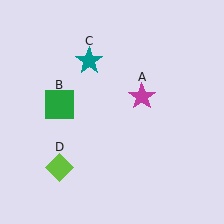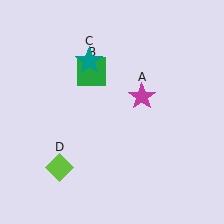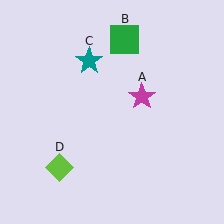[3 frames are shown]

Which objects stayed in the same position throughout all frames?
Magenta star (object A) and teal star (object C) and lime diamond (object D) remained stationary.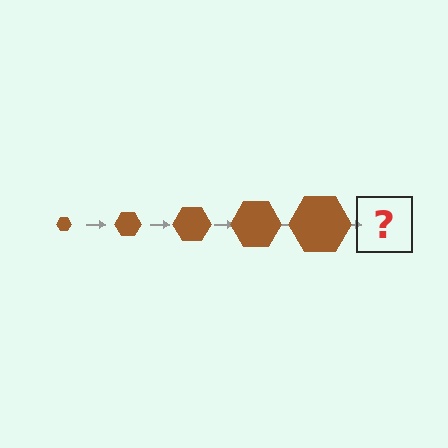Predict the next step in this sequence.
The next step is a brown hexagon, larger than the previous one.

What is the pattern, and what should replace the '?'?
The pattern is that the hexagon gets progressively larger each step. The '?' should be a brown hexagon, larger than the previous one.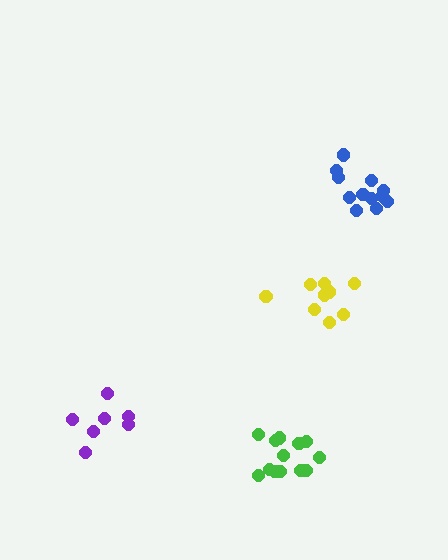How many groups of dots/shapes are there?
There are 4 groups.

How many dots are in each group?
Group 1: 7 dots, Group 2: 12 dots, Group 3: 9 dots, Group 4: 13 dots (41 total).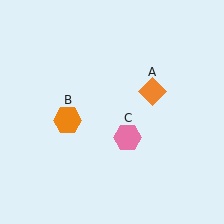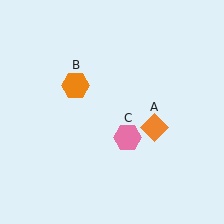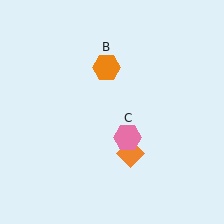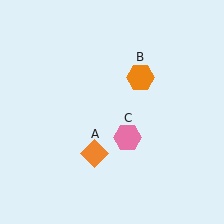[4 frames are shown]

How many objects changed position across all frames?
2 objects changed position: orange diamond (object A), orange hexagon (object B).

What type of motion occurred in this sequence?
The orange diamond (object A), orange hexagon (object B) rotated clockwise around the center of the scene.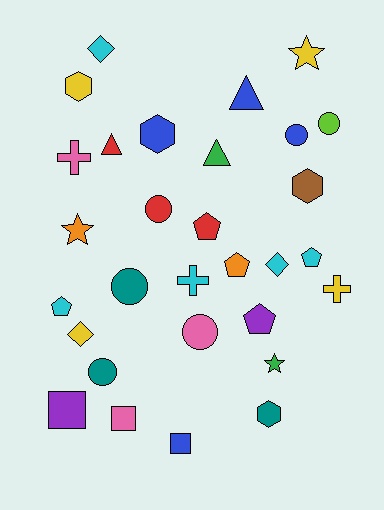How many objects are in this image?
There are 30 objects.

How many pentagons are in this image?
There are 5 pentagons.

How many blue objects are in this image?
There are 4 blue objects.